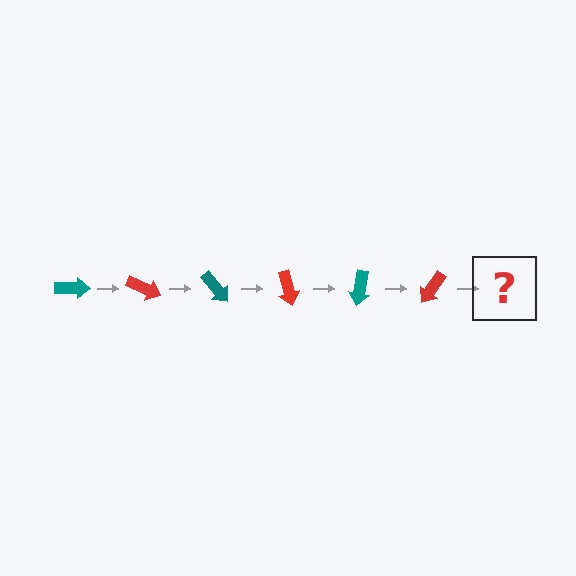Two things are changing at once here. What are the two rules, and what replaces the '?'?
The two rules are that it rotates 25 degrees each step and the color cycles through teal and red. The '?' should be a teal arrow, rotated 150 degrees from the start.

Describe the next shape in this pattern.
It should be a teal arrow, rotated 150 degrees from the start.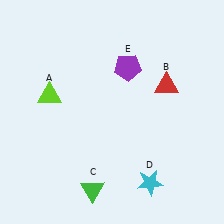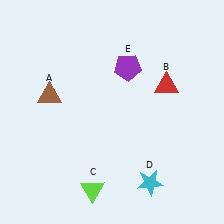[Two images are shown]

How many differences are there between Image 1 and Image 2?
There are 2 differences between the two images.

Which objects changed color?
A changed from lime to brown. C changed from green to lime.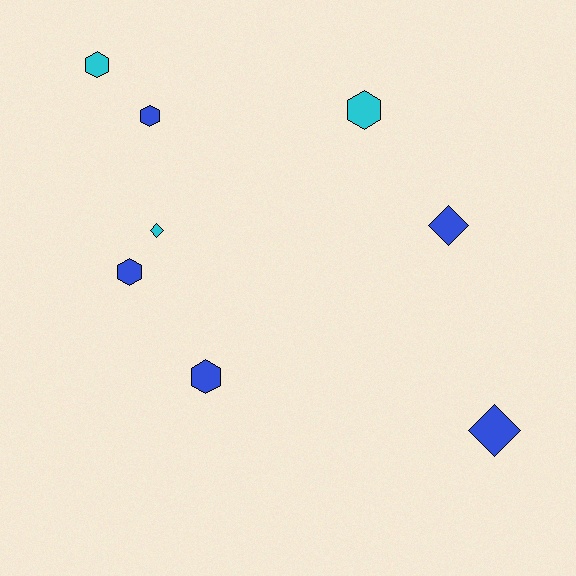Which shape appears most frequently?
Hexagon, with 5 objects.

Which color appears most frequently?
Blue, with 5 objects.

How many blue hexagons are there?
There are 3 blue hexagons.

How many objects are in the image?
There are 8 objects.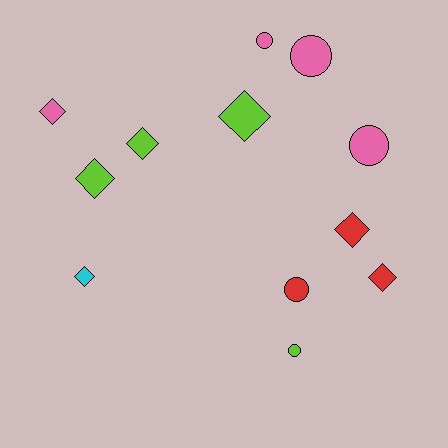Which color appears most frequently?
Lime, with 4 objects.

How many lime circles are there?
There is 1 lime circle.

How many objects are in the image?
There are 12 objects.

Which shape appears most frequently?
Diamond, with 7 objects.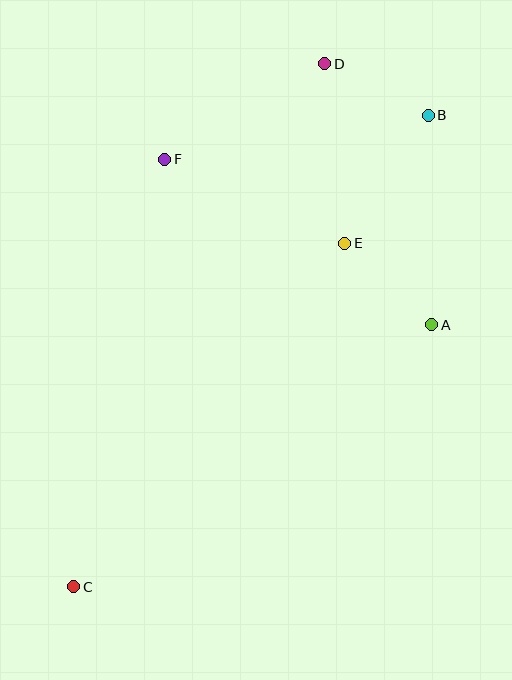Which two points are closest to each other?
Points B and D are closest to each other.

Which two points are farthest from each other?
Points B and C are farthest from each other.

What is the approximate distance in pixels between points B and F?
The distance between B and F is approximately 267 pixels.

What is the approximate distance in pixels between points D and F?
The distance between D and F is approximately 186 pixels.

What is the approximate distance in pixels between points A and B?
The distance between A and B is approximately 210 pixels.